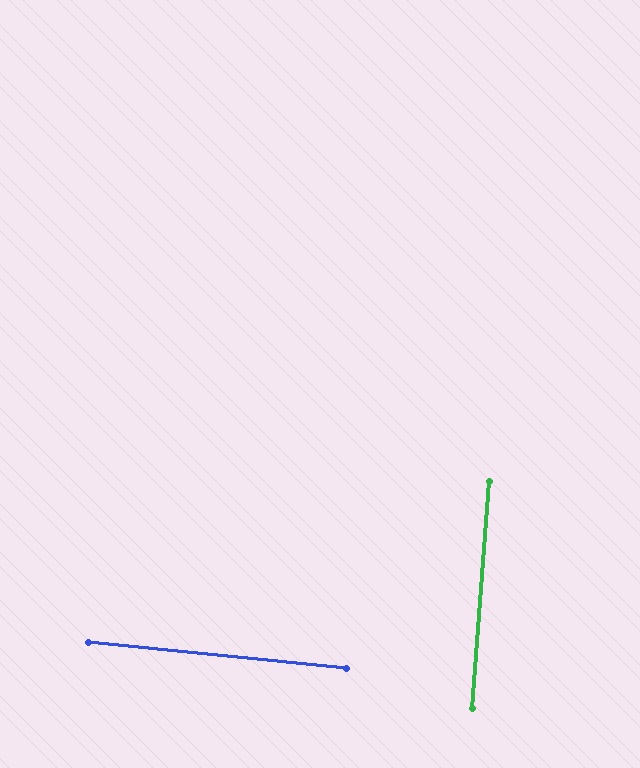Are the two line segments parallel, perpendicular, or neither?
Perpendicular — they meet at approximately 88°.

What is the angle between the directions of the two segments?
Approximately 88 degrees.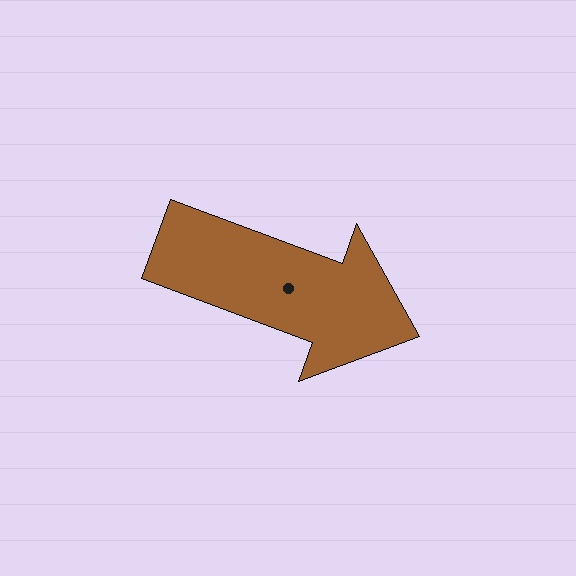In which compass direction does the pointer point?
East.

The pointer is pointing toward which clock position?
Roughly 4 o'clock.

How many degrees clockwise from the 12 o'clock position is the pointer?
Approximately 110 degrees.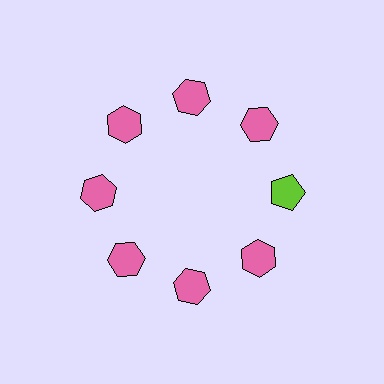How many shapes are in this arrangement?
There are 8 shapes arranged in a ring pattern.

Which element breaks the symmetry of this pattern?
The lime pentagon at roughly the 3 o'clock position breaks the symmetry. All other shapes are pink hexagons.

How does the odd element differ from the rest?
It differs in both color (lime instead of pink) and shape (pentagon instead of hexagon).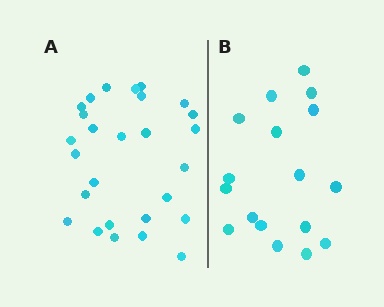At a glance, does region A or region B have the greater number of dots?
Region A (the left region) has more dots.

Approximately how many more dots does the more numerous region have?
Region A has roughly 10 or so more dots than region B.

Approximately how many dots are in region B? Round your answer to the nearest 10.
About 20 dots. (The exact count is 17, which rounds to 20.)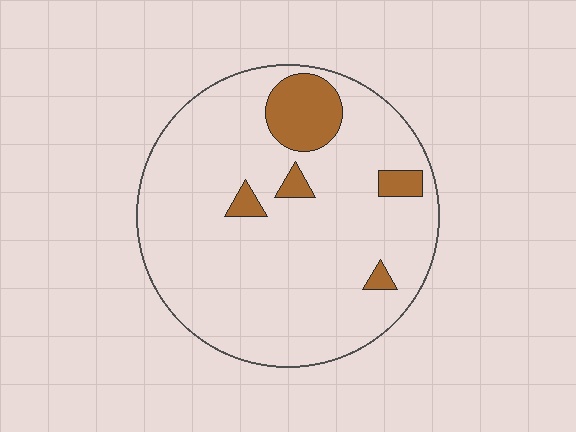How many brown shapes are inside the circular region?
5.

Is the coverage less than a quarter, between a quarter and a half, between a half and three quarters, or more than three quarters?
Less than a quarter.